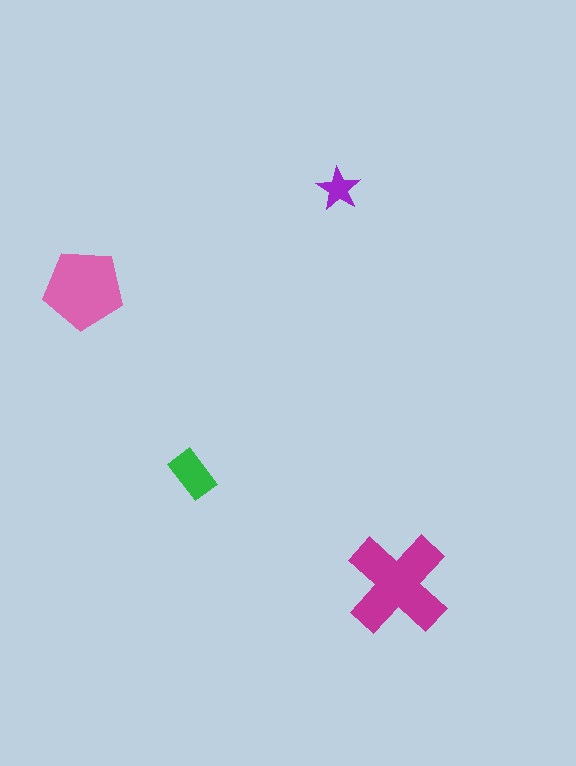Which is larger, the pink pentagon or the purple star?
The pink pentagon.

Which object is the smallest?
The purple star.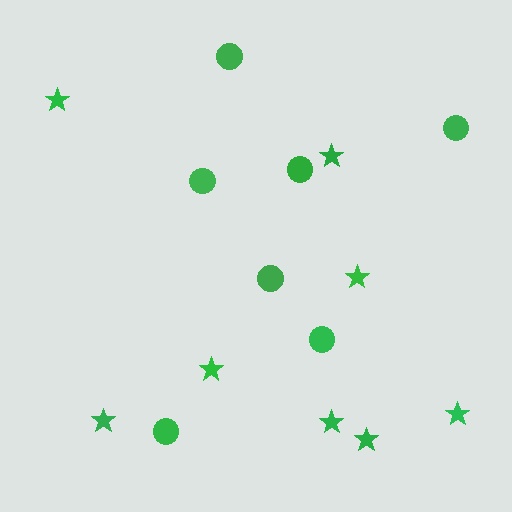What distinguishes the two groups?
There are 2 groups: one group of stars (8) and one group of circles (7).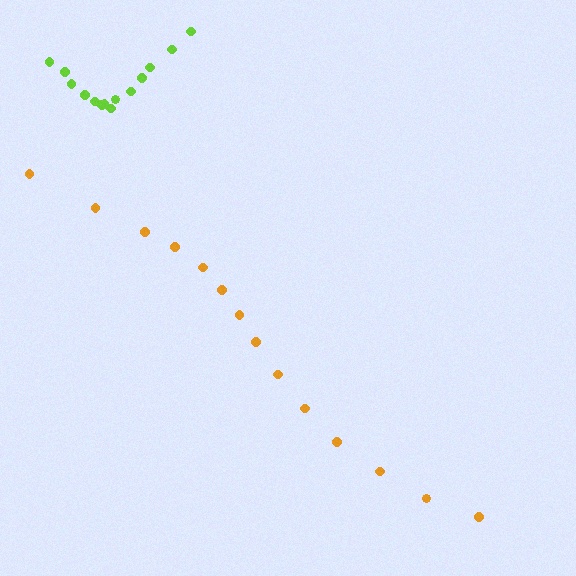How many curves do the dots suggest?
There are 2 distinct paths.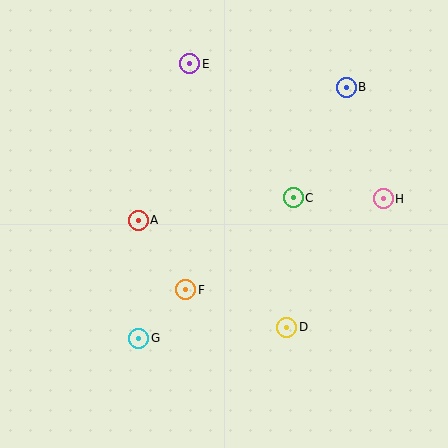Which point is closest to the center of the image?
Point C at (293, 198) is closest to the center.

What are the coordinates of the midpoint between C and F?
The midpoint between C and F is at (239, 244).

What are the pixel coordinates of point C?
Point C is at (293, 198).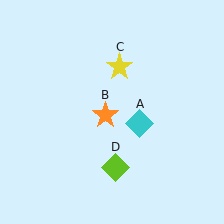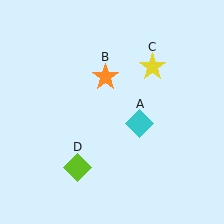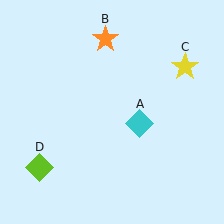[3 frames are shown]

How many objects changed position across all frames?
3 objects changed position: orange star (object B), yellow star (object C), lime diamond (object D).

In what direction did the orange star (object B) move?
The orange star (object B) moved up.